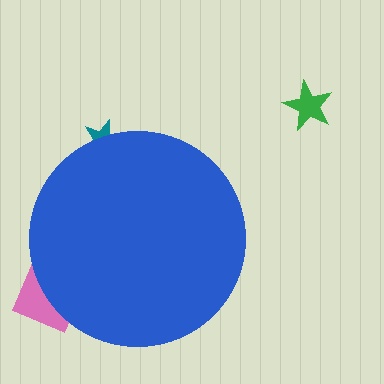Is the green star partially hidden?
No, the green star is fully visible.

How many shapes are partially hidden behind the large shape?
2 shapes are partially hidden.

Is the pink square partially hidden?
Yes, the pink square is partially hidden behind the blue circle.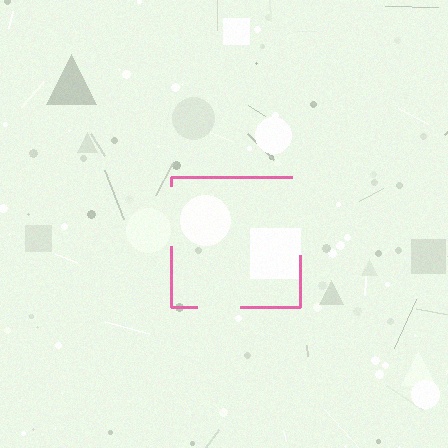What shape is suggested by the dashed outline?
The dashed outline suggests a square.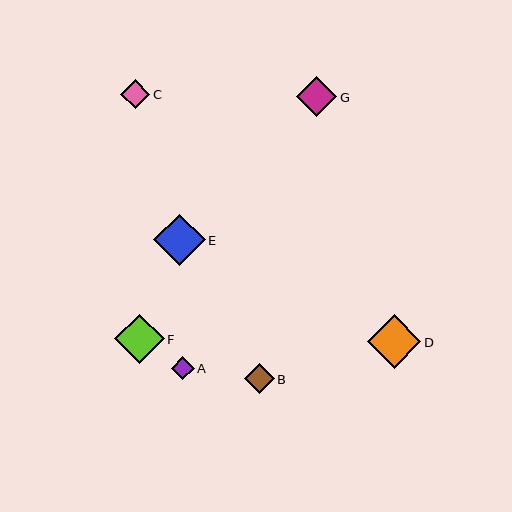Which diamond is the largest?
Diamond D is the largest with a size of approximately 54 pixels.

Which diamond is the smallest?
Diamond A is the smallest with a size of approximately 23 pixels.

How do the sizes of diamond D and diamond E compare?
Diamond D and diamond E are approximately the same size.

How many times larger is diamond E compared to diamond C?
Diamond E is approximately 1.8 times the size of diamond C.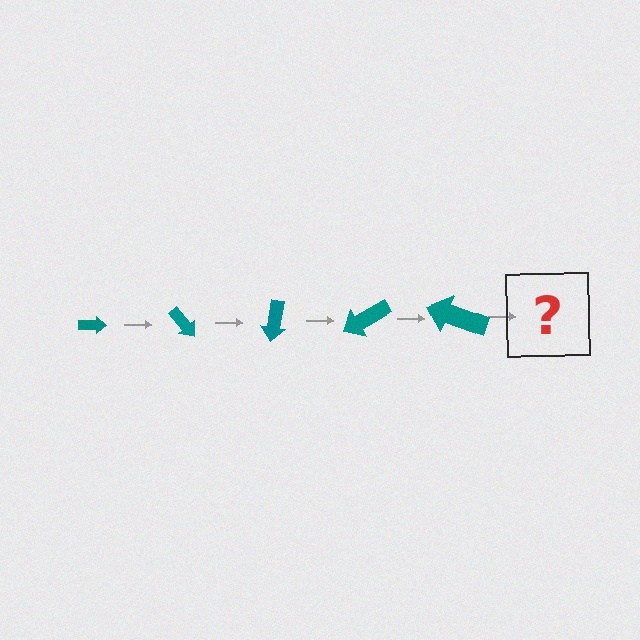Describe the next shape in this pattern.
It should be an arrow, larger than the previous one and rotated 250 degrees from the start.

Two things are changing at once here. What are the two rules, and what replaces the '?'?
The two rules are that the arrow grows larger each step and it rotates 50 degrees each step. The '?' should be an arrow, larger than the previous one and rotated 250 degrees from the start.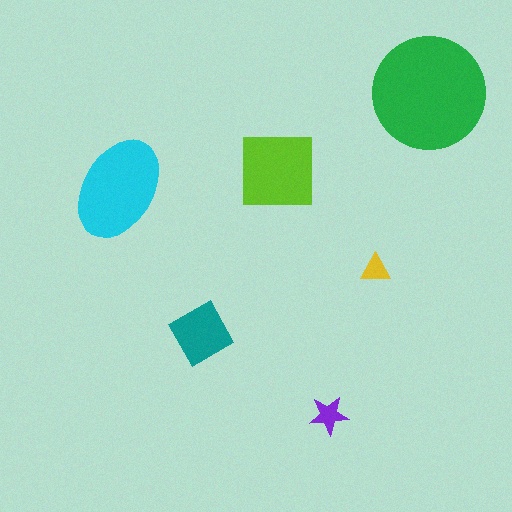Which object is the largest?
The green circle.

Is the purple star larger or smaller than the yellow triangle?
Larger.